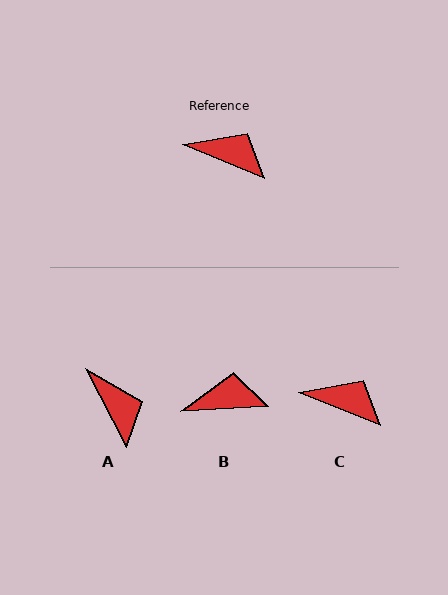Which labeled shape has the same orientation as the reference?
C.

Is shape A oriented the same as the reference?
No, it is off by about 40 degrees.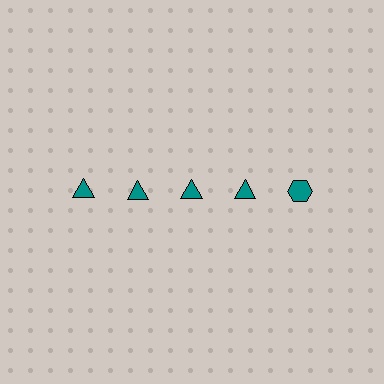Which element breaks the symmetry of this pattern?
The teal hexagon in the top row, rightmost column breaks the symmetry. All other shapes are teal triangles.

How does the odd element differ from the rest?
It has a different shape: hexagon instead of triangle.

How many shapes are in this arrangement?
There are 5 shapes arranged in a grid pattern.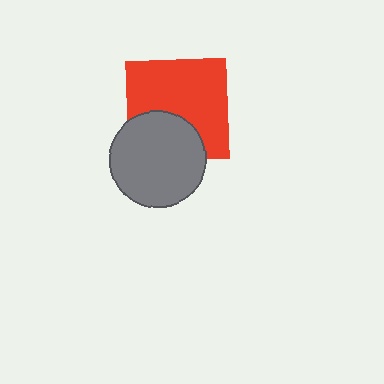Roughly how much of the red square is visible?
Most of it is visible (roughly 67%).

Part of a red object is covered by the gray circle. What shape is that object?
It is a square.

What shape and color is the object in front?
The object in front is a gray circle.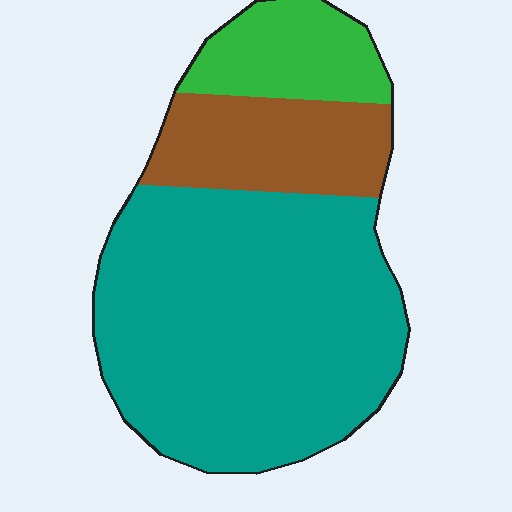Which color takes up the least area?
Green, at roughly 15%.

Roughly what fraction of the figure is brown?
Brown takes up about one fifth (1/5) of the figure.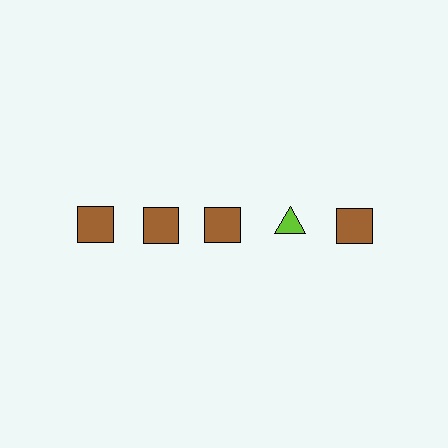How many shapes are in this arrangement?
There are 5 shapes arranged in a grid pattern.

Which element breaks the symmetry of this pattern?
The lime triangle in the top row, second from right column breaks the symmetry. All other shapes are brown squares.